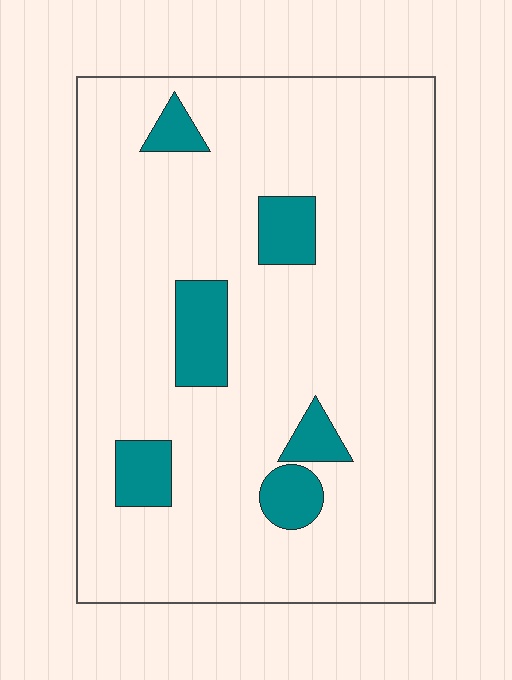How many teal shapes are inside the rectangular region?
6.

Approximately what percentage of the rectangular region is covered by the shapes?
Approximately 10%.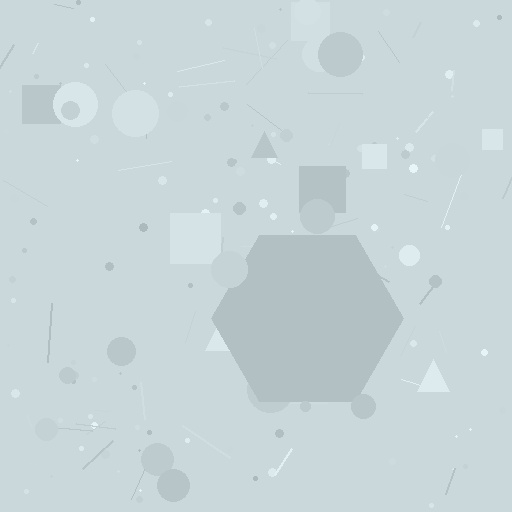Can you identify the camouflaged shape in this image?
The camouflaged shape is a hexagon.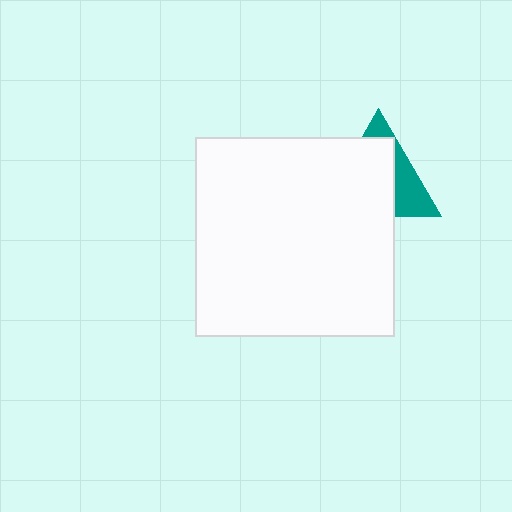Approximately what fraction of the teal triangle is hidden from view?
Roughly 66% of the teal triangle is hidden behind the white square.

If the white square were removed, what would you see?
You would see the complete teal triangle.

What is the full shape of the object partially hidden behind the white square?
The partially hidden object is a teal triangle.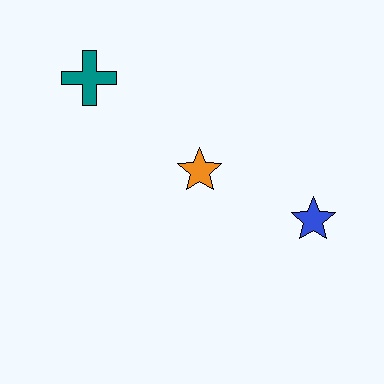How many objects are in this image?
There are 3 objects.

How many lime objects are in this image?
There are no lime objects.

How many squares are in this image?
There are no squares.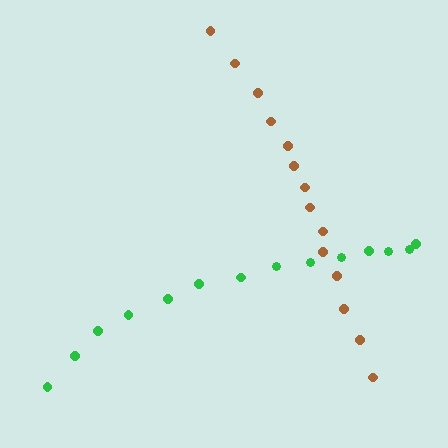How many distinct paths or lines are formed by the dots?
There are 2 distinct paths.